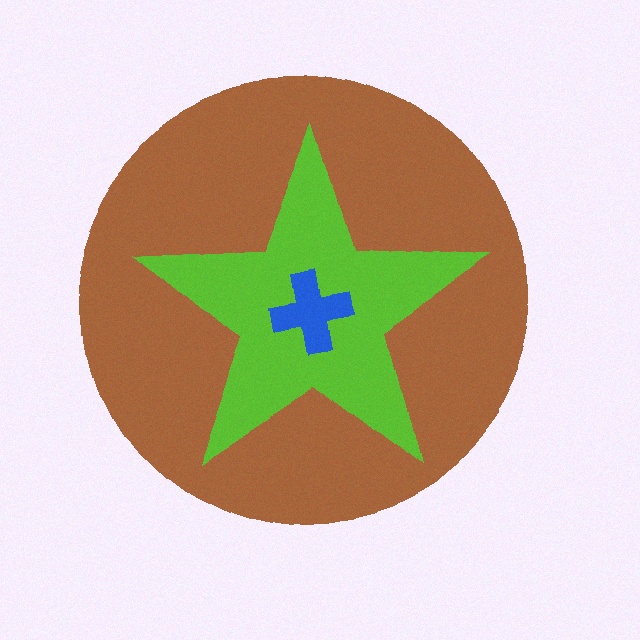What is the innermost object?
The blue cross.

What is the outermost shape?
The brown circle.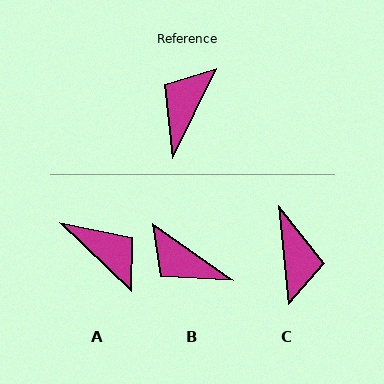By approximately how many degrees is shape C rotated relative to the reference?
Approximately 148 degrees clockwise.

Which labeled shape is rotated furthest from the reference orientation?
C, about 148 degrees away.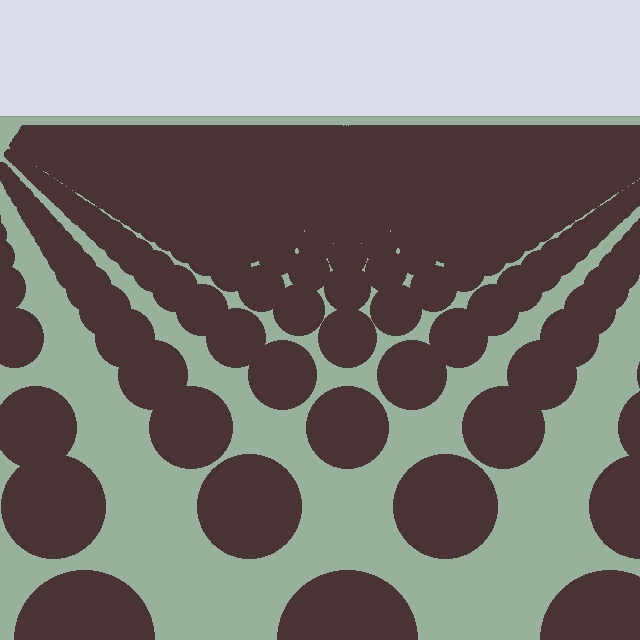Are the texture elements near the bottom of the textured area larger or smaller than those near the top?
Larger. Near the bottom, elements are closer to the viewer and appear at a bigger on-screen size.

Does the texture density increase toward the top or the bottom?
Density increases toward the top.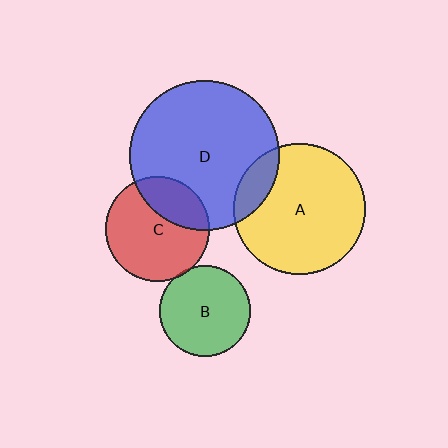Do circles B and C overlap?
Yes.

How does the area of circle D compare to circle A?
Approximately 1.3 times.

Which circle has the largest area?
Circle D (blue).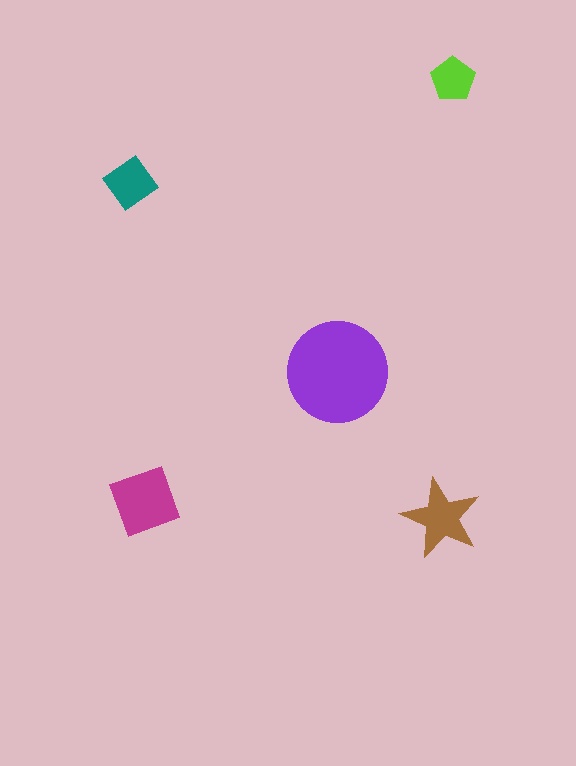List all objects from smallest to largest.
The lime pentagon, the teal diamond, the brown star, the magenta diamond, the purple circle.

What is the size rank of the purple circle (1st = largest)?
1st.